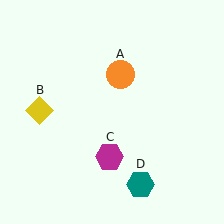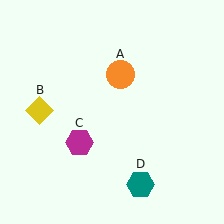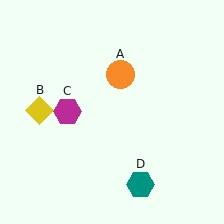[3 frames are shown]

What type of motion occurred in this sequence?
The magenta hexagon (object C) rotated clockwise around the center of the scene.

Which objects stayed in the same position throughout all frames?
Orange circle (object A) and yellow diamond (object B) and teal hexagon (object D) remained stationary.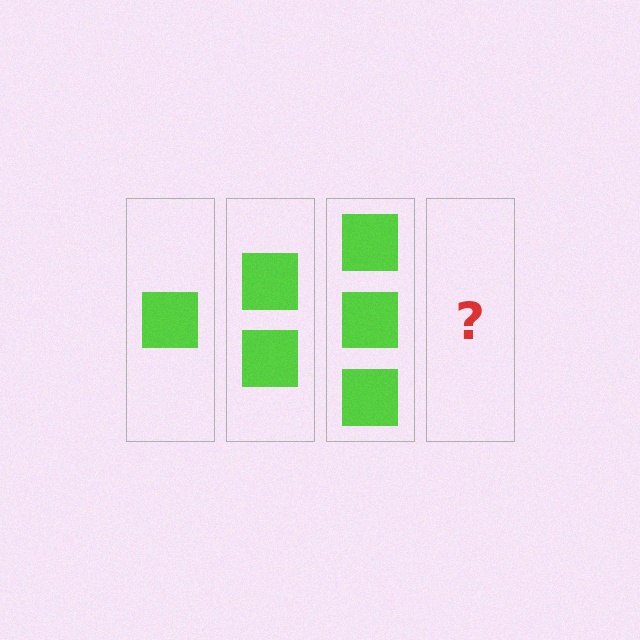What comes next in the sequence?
The next element should be 4 squares.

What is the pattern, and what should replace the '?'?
The pattern is that each step adds one more square. The '?' should be 4 squares.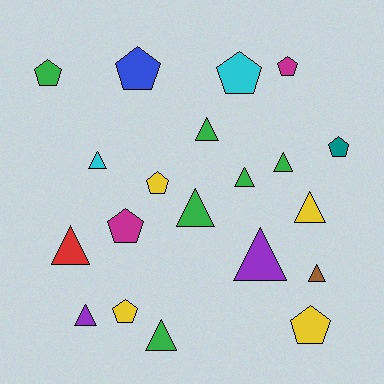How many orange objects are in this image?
There are no orange objects.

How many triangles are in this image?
There are 11 triangles.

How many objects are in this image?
There are 20 objects.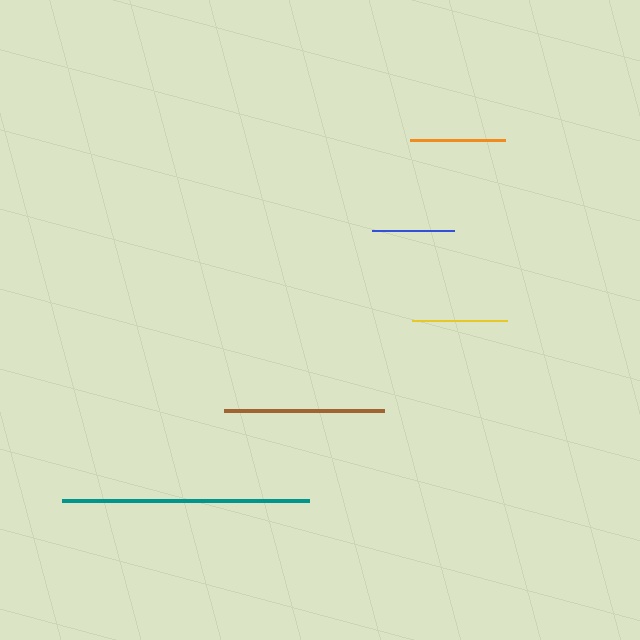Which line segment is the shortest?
The blue line is the shortest at approximately 82 pixels.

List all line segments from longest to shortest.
From longest to shortest: teal, brown, yellow, orange, blue.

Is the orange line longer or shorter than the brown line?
The brown line is longer than the orange line.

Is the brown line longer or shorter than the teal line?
The teal line is longer than the brown line.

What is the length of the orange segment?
The orange segment is approximately 95 pixels long.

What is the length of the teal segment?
The teal segment is approximately 247 pixels long.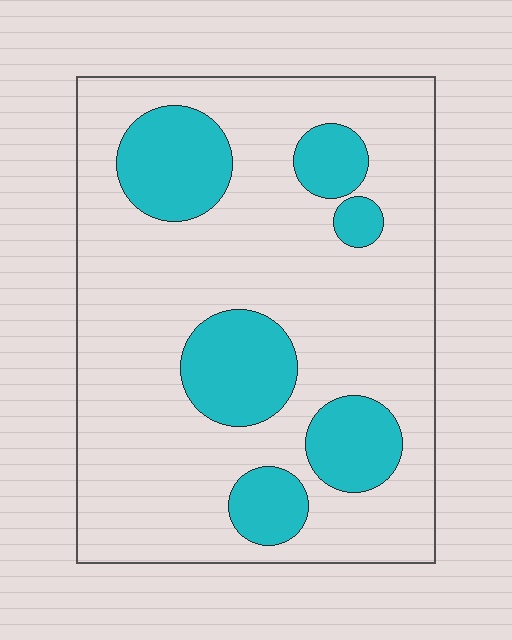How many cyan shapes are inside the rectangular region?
6.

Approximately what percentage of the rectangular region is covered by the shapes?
Approximately 25%.